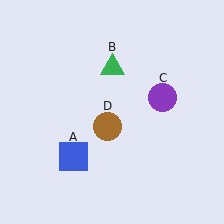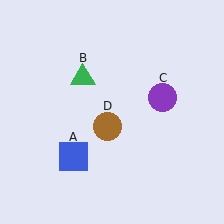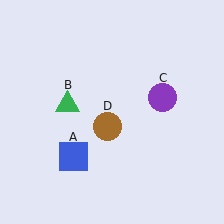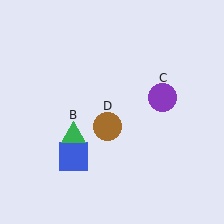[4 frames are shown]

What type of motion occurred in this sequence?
The green triangle (object B) rotated counterclockwise around the center of the scene.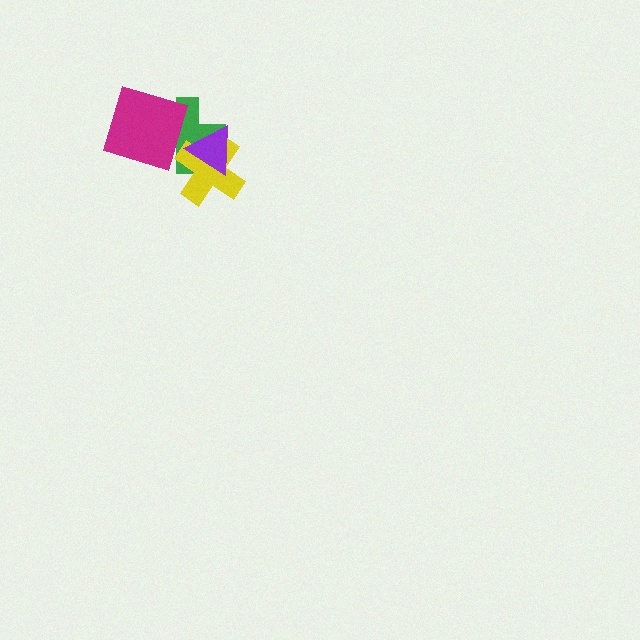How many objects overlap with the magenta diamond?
1 object overlaps with the magenta diamond.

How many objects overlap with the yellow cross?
2 objects overlap with the yellow cross.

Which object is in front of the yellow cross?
The purple triangle is in front of the yellow cross.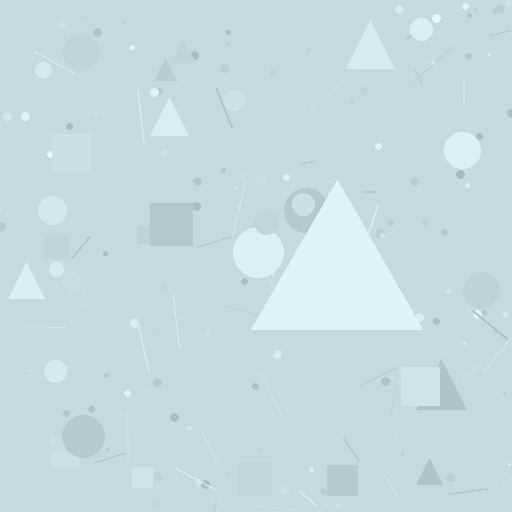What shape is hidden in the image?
A triangle is hidden in the image.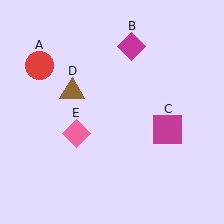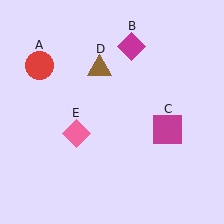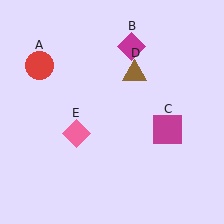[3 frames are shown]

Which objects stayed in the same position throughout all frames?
Red circle (object A) and magenta diamond (object B) and magenta square (object C) and pink diamond (object E) remained stationary.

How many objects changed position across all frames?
1 object changed position: brown triangle (object D).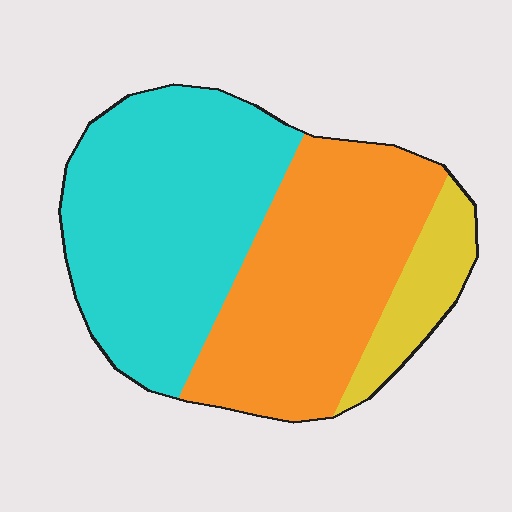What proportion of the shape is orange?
Orange covers 41% of the shape.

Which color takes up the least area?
Yellow, at roughly 10%.